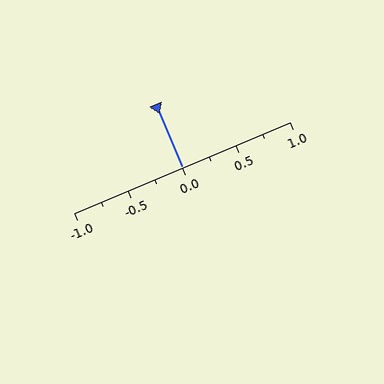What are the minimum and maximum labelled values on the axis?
The axis runs from -1.0 to 1.0.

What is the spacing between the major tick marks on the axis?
The major ticks are spaced 0.5 apart.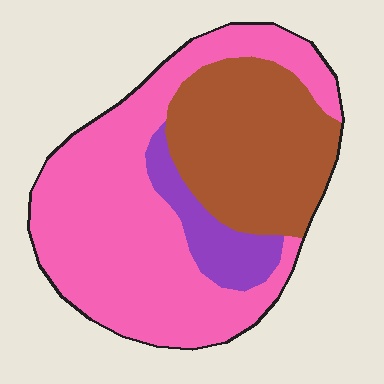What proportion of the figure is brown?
Brown covers around 35% of the figure.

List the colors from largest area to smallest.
From largest to smallest: pink, brown, purple.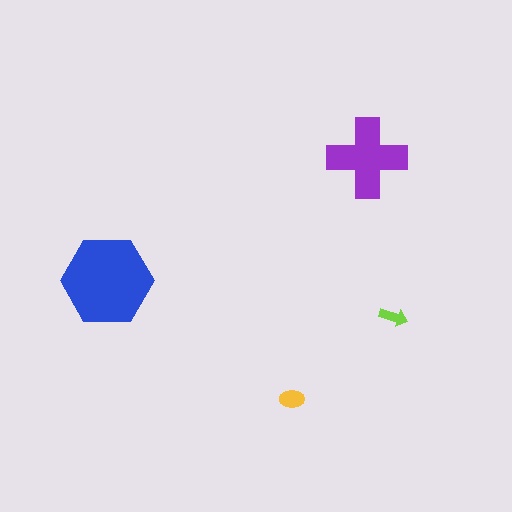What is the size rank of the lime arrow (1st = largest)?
4th.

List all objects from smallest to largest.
The lime arrow, the yellow ellipse, the purple cross, the blue hexagon.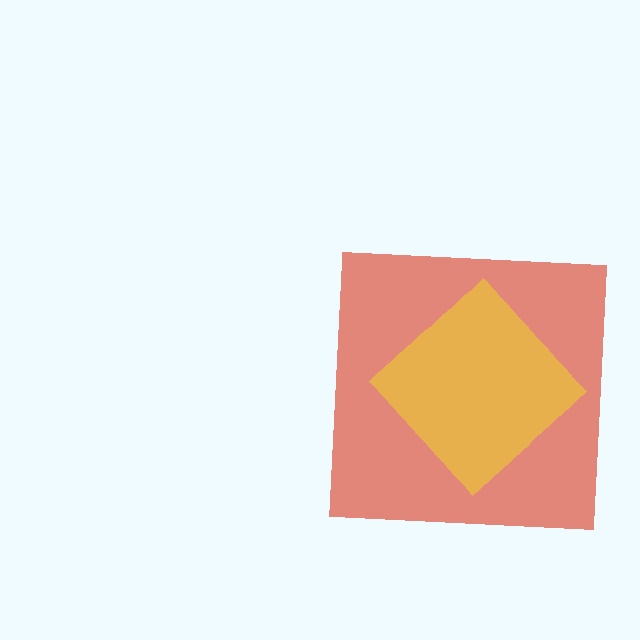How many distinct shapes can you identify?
There are 2 distinct shapes: a red square, a yellow diamond.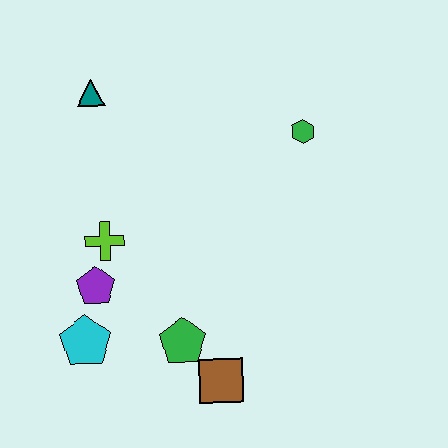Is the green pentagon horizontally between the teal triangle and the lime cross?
No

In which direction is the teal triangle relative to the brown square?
The teal triangle is above the brown square.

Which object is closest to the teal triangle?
The lime cross is closest to the teal triangle.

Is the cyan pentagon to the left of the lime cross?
Yes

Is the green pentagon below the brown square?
No